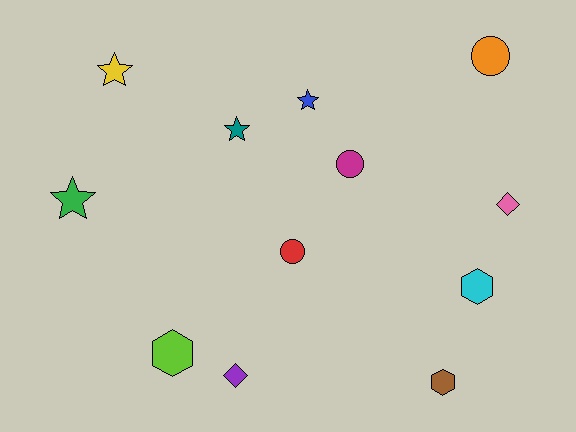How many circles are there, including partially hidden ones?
There are 3 circles.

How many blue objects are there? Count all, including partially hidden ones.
There is 1 blue object.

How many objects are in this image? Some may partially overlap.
There are 12 objects.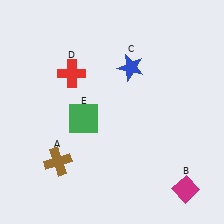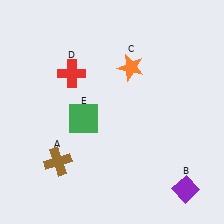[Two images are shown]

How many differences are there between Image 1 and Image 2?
There are 2 differences between the two images.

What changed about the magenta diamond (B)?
In Image 1, B is magenta. In Image 2, it changed to purple.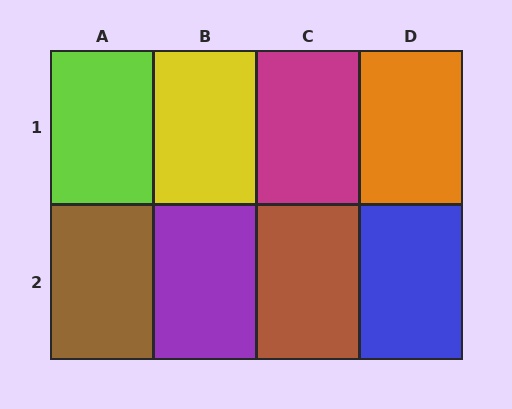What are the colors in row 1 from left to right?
Lime, yellow, magenta, orange.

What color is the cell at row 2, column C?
Brown.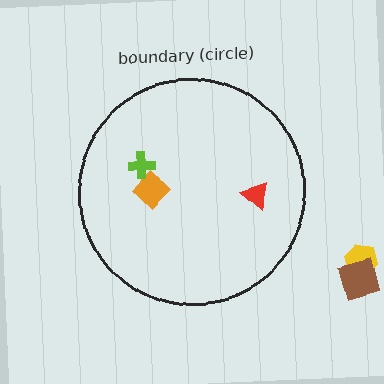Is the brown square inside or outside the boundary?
Outside.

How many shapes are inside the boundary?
3 inside, 2 outside.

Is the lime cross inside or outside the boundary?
Inside.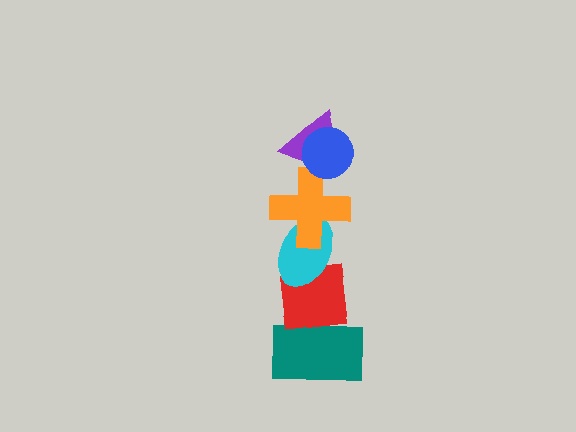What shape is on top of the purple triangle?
The blue circle is on top of the purple triangle.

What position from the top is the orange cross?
The orange cross is 3rd from the top.